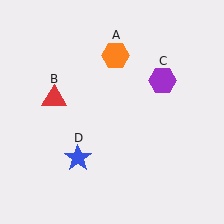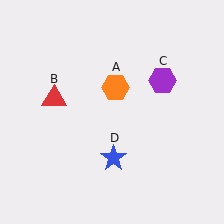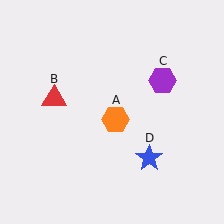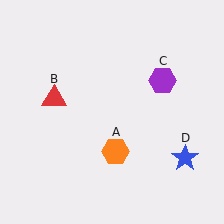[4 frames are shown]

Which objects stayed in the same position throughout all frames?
Red triangle (object B) and purple hexagon (object C) remained stationary.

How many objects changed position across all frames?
2 objects changed position: orange hexagon (object A), blue star (object D).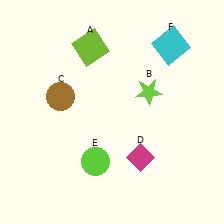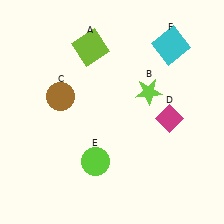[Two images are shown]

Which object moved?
The magenta diamond (D) moved up.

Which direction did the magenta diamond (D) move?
The magenta diamond (D) moved up.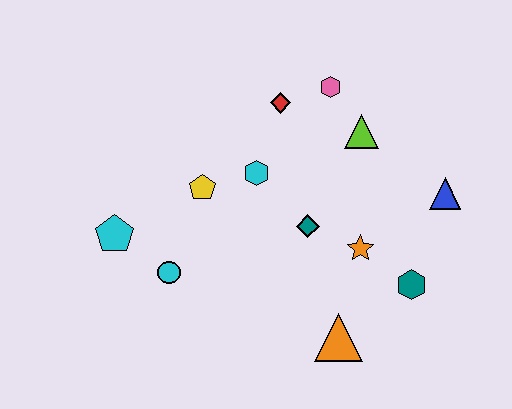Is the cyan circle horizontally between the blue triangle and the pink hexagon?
No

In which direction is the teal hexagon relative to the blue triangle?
The teal hexagon is below the blue triangle.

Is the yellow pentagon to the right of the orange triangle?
No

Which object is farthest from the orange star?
The cyan pentagon is farthest from the orange star.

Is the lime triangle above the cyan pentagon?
Yes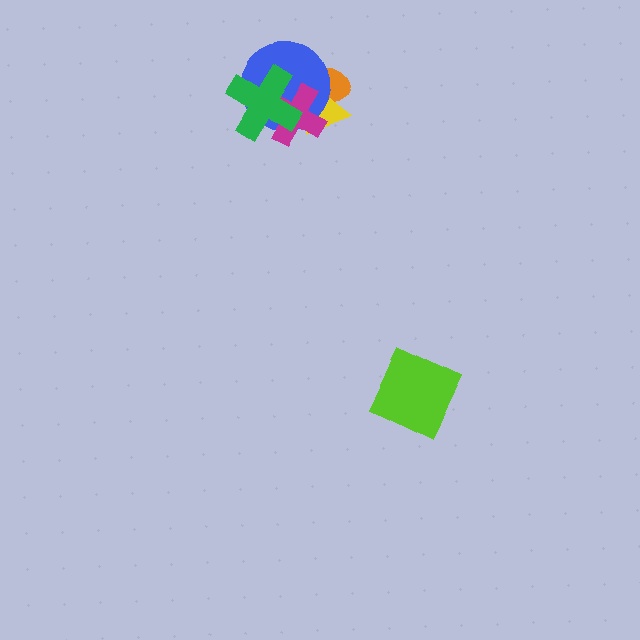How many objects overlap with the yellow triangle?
3 objects overlap with the yellow triangle.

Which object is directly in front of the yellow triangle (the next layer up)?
The blue circle is directly in front of the yellow triangle.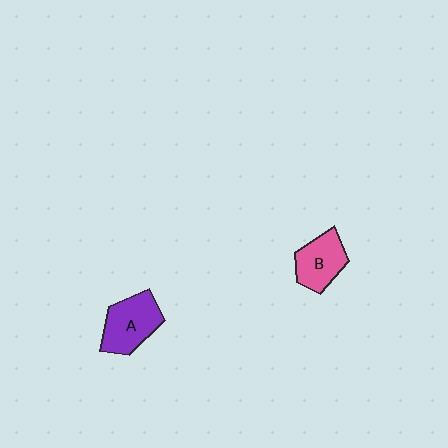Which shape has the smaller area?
Shape B (pink).